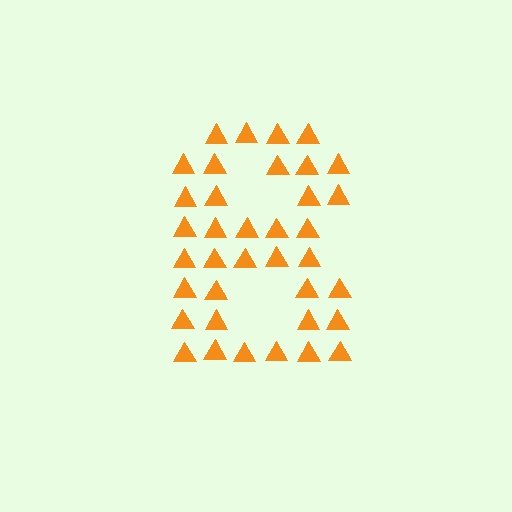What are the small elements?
The small elements are triangles.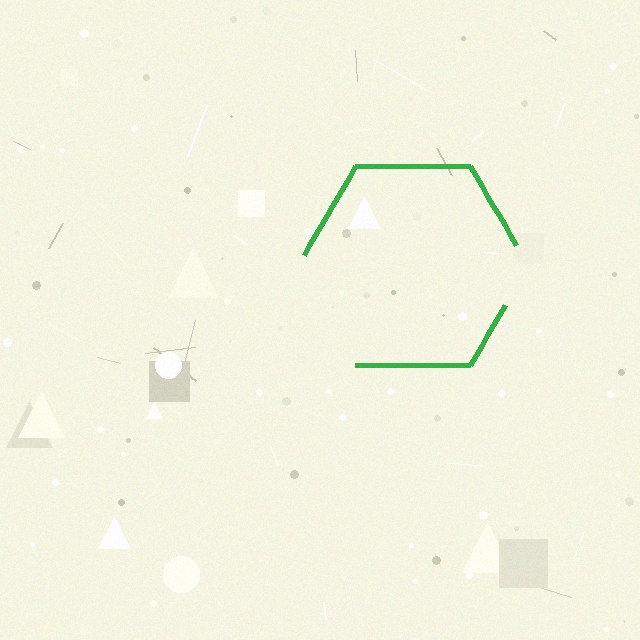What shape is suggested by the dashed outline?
The dashed outline suggests a hexagon.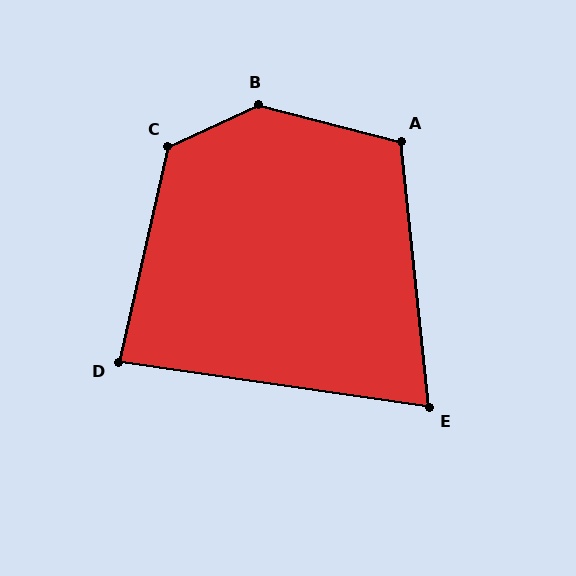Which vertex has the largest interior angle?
B, at approximately 141 degrees.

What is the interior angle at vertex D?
Approximately 85 degrees (approximately right).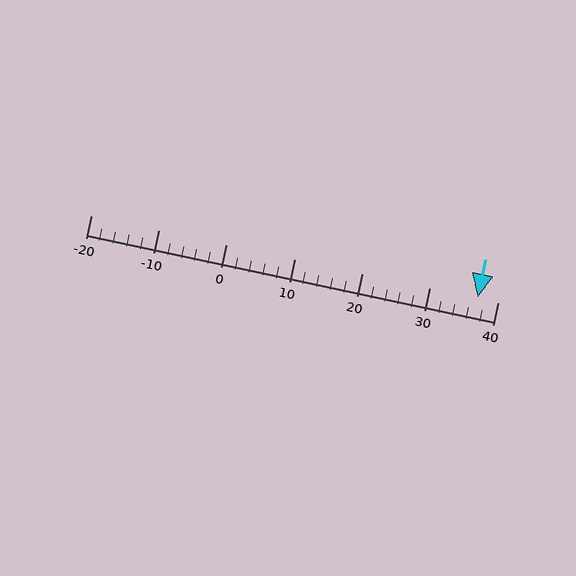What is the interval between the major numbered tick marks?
The major tick marks are spaced 10 units apart.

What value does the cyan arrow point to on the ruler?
The cyan arrow points to approximately 37.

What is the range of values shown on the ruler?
The ruler shows values from -20 to 40.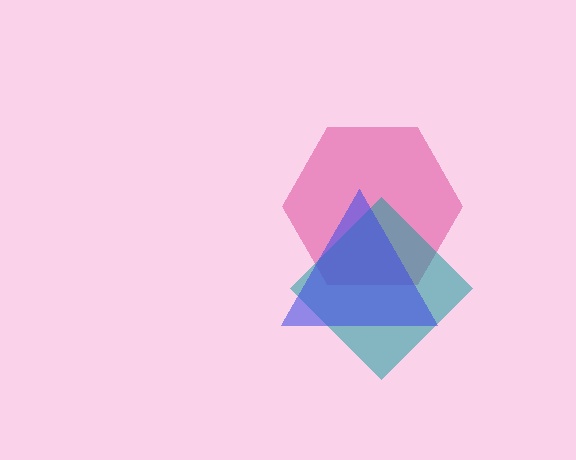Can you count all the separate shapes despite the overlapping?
Yes, there are 3 separate shapes.